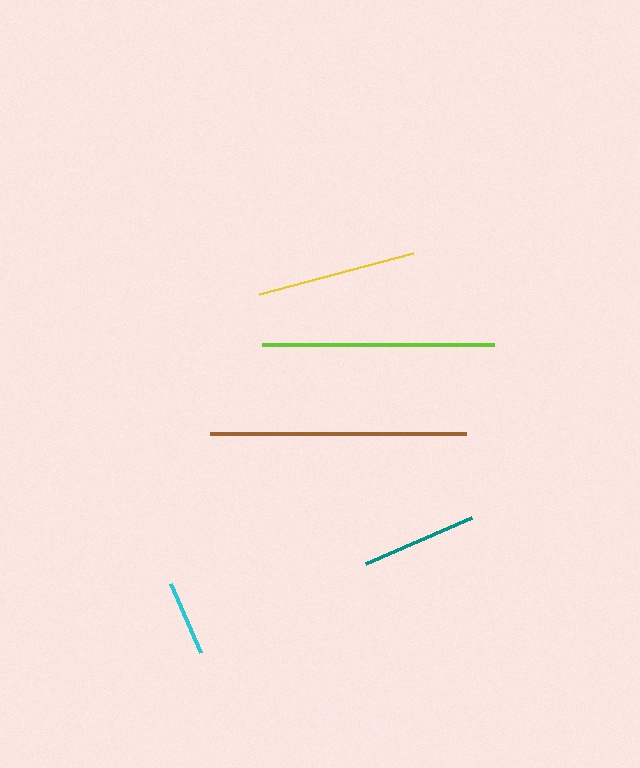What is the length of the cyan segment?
The cyan segment is approximately 76 pixels long.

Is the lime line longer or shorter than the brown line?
The brown line is longer than the lime line.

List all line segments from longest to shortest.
From longest to shortest: brown, lime, yellow, teal, cyan.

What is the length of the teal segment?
The teal segment is approximately 116 pixels long.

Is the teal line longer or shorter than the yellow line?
The yellow line is longer than the teal line.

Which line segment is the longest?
The brown line is the longest at approximately 256 pixels.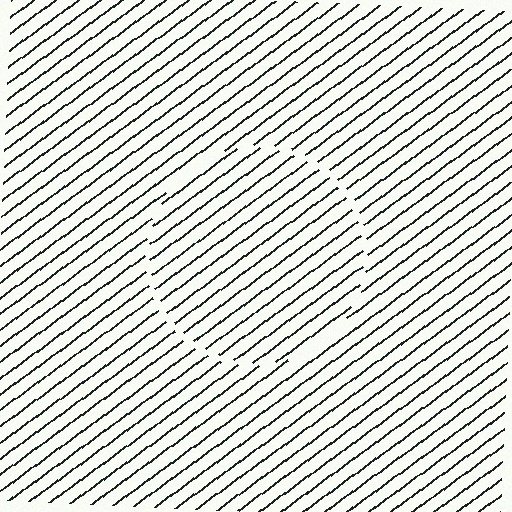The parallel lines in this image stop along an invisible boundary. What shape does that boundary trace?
An illusory circle. The interior of the shape contains the same grating, shifted by half a period — the contour is defined by the phase discontinuity where line-ends from the inner and outer gratings abut.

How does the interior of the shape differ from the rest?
The interior of the shape contains the same grating, shifted by half a period — the contour is defined by the phase discontinuity where line-ends from the inner and outer gratings abut.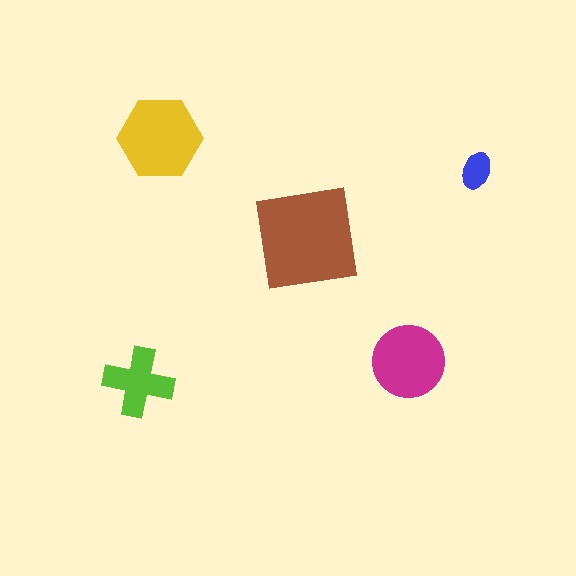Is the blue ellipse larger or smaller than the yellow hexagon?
Smaller.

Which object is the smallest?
The blue ellipse.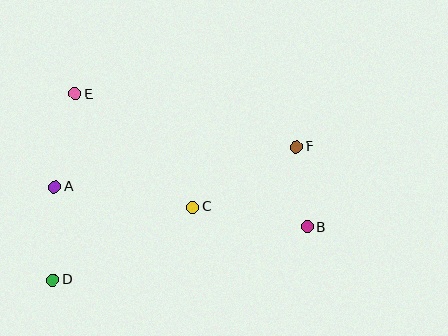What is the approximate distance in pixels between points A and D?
The distance between A and D is approximately 93 pixels.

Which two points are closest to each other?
Points B and F are closest to each other.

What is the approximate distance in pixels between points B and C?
The distance between B and C is approximately 116 pixels.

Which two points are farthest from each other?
Points D and F are farthest from each other.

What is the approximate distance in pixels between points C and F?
The distance between C and F is approximately 120 pixels.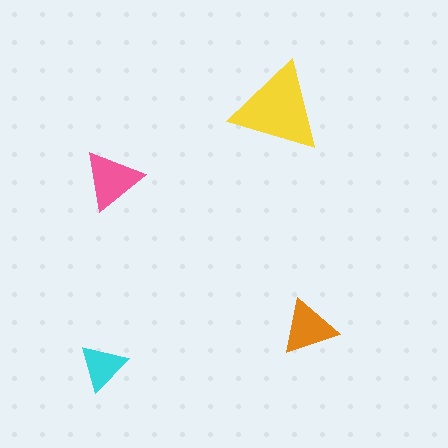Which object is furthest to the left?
The cyan triangle is leftmost.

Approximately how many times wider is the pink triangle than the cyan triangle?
About 1.5 times wider.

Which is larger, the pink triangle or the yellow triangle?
The yellow one.